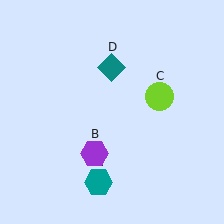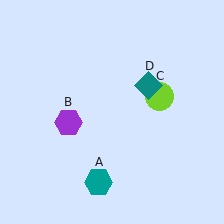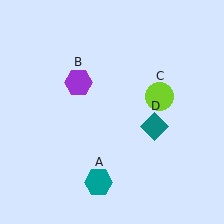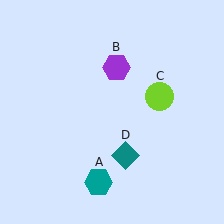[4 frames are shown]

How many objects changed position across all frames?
2 objects changed position: purple hexagon (object B), teal diamond (object D).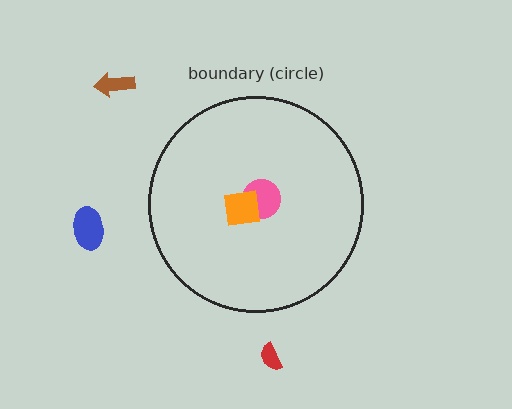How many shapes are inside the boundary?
2 inside, 3 outside.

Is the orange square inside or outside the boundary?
Inside.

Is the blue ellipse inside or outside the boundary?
Outside.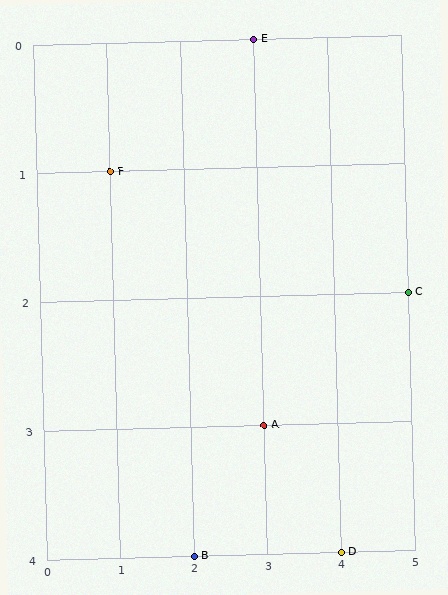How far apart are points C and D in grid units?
Points C and D are 1 column and 2 rows apart (about 2.2 grid units diagonally).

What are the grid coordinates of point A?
Point A is at grid coordinates (3, 3).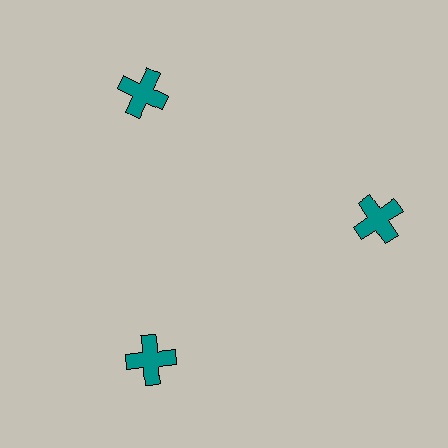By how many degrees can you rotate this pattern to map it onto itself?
The pattern maps onto itself every 120 degrees of rotation.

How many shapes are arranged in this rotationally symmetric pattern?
There are 3 shapes, arranged in 3 groups of 1.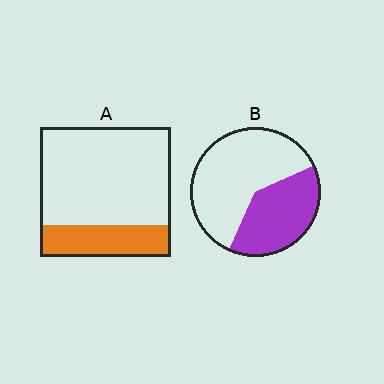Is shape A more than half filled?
No.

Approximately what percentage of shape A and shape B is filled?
A is approximately 25% and B is approximately 40%.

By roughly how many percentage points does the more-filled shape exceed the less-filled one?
By roughly 15 percentage points (B over A).